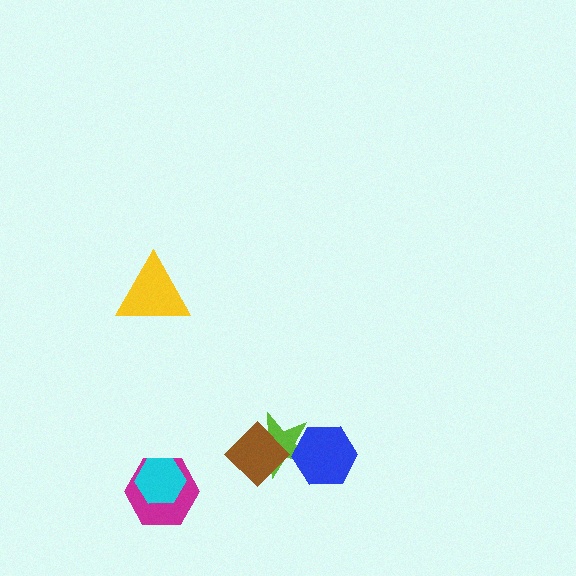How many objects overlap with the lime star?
2 objects overlap with the lime star.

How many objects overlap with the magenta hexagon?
1 object overlaps with the magenta hexagon.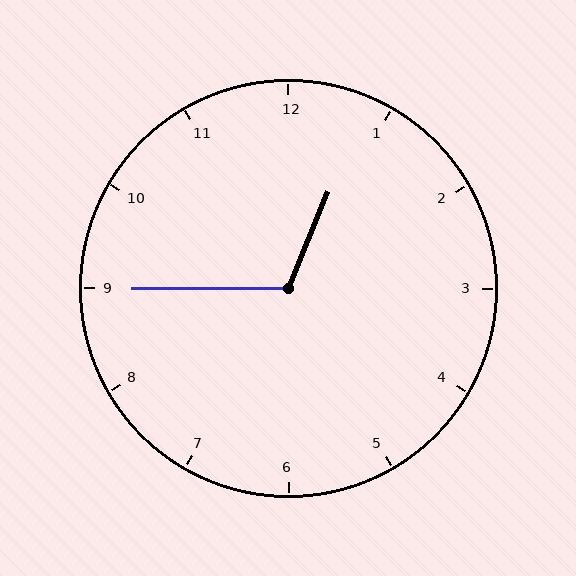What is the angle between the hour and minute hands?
Approximately 112 degrees.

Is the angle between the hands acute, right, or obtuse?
It is obtuse.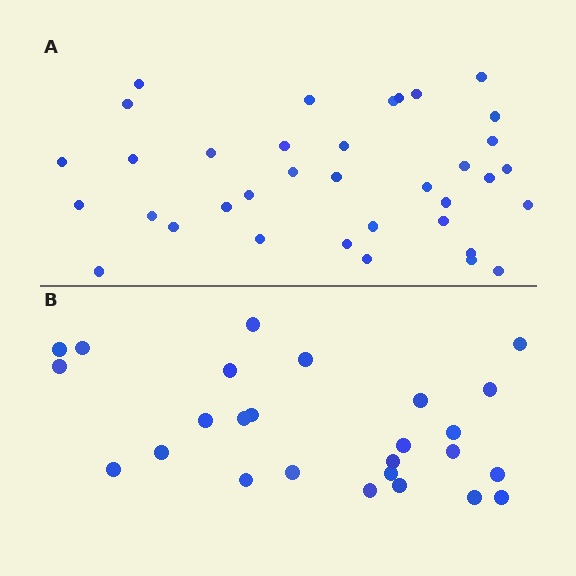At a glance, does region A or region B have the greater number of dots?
Region A (the top region) has more dots.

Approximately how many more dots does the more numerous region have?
Region A has roughly 10 or so more dots than region B.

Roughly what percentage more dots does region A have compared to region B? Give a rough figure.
About 40% more.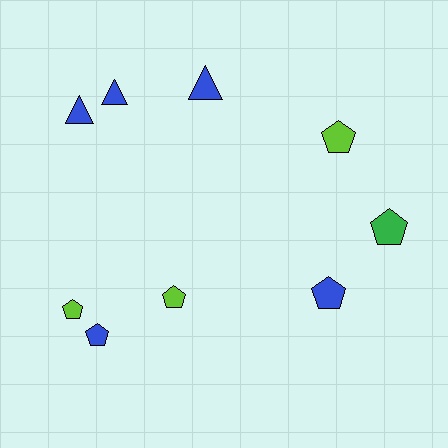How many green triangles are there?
There are no green triangles.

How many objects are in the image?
There are 9 objects.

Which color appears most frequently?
Blue, with 5 objects.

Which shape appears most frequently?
Pentagon, with 6 objects.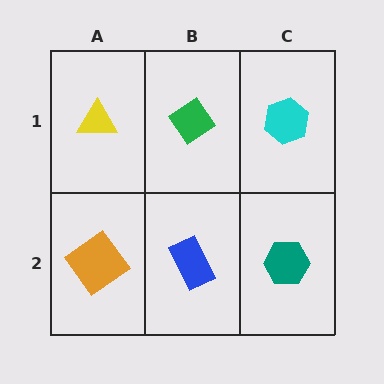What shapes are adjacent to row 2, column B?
A green diamond (row 1, column B), an orange diamond (row 2, column A), a teal hexagon (row 2, column C).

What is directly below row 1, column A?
An orange diamond.